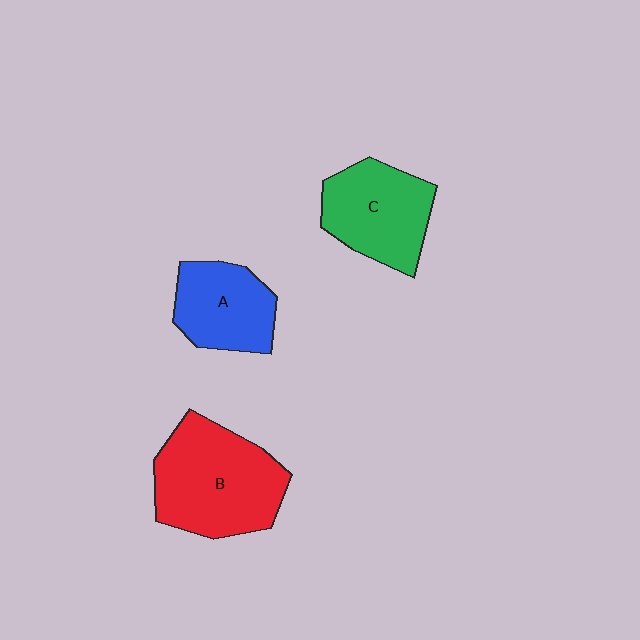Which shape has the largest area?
Shape B (red).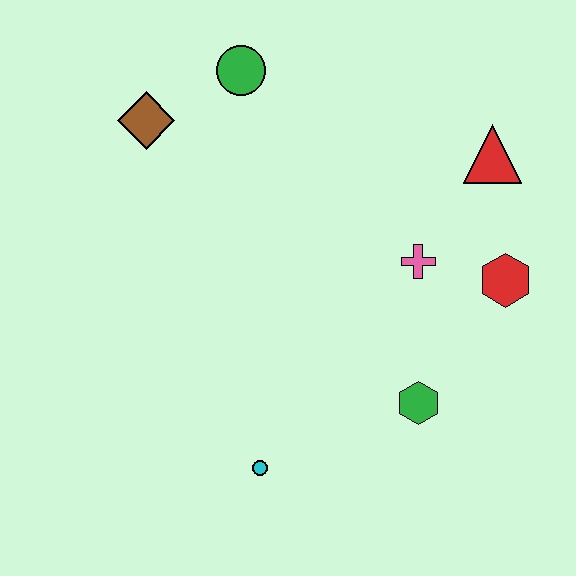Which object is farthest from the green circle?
The cyan circle is farthest from the green circle.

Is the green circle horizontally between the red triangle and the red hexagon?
No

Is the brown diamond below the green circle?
Yes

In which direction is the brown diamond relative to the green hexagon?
The brown diamond is above the green hexagon.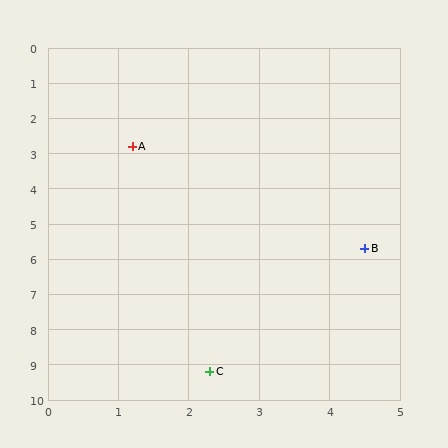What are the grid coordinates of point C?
Point C is at approximately (2.3, 9.2).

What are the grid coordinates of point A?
Point A is at approximately (1.2, 2.8).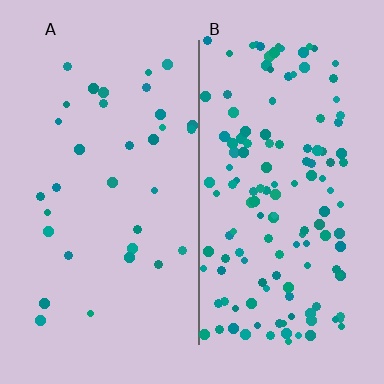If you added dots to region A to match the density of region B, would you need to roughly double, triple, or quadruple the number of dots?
Approximately quadruple.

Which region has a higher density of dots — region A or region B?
B (the right).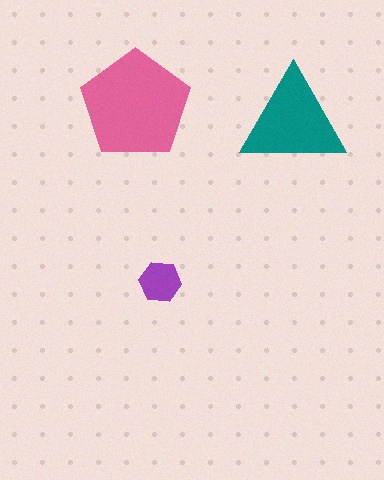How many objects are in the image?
There are 3 objects in the image.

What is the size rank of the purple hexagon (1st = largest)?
3rd.